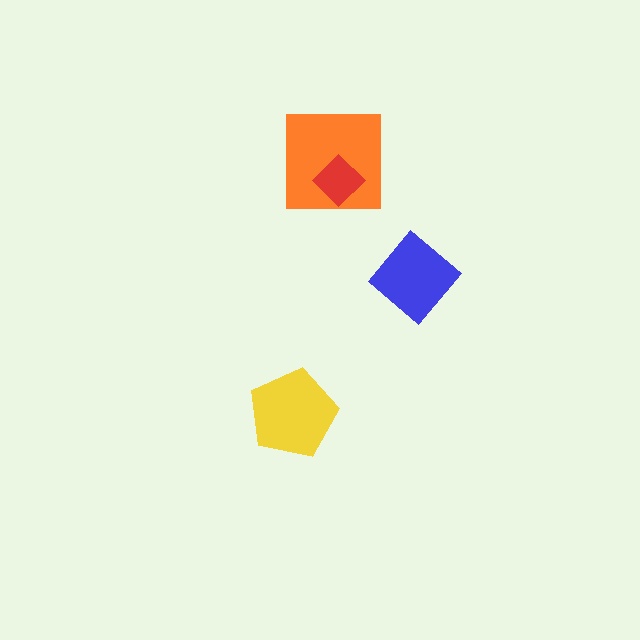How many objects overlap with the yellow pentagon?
0 objects overlap with the yellow pentagon.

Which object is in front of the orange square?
The red diamond is in front of the orange square.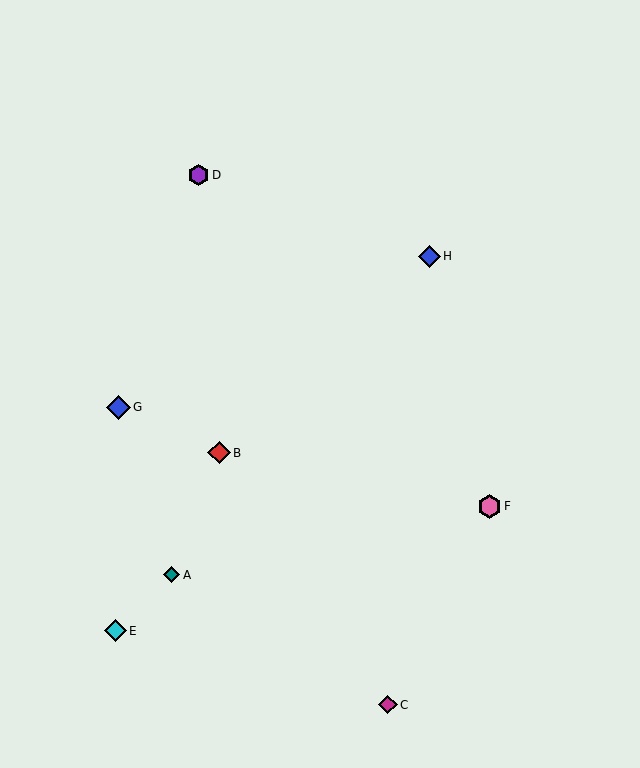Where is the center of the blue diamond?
The center of the blue diamond is at (118, 407).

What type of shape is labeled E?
Shape E is a cyan diamond.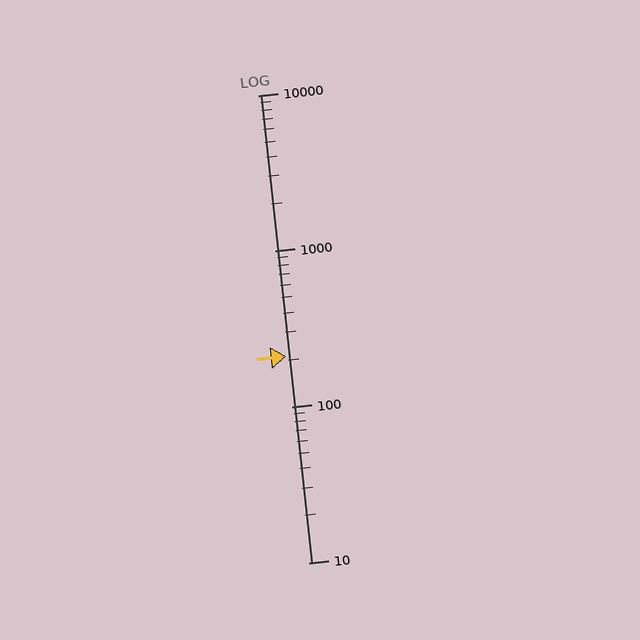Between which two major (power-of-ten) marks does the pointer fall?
The pointer is between 100 and 1000.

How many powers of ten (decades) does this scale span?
The scale spans 3 decades, from 10 to 10000.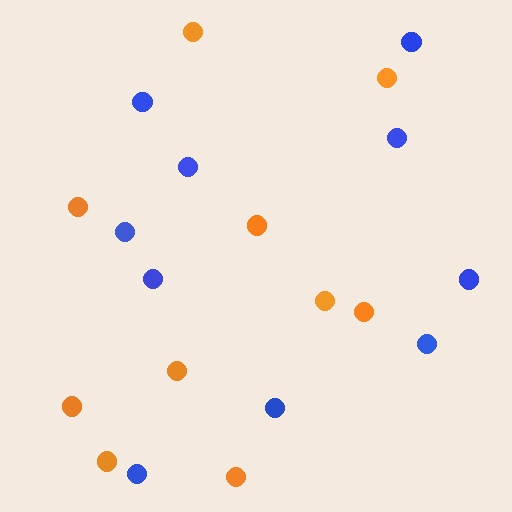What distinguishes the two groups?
There are 2 groups: one group of blue circles (10) and one group of orange circles (10).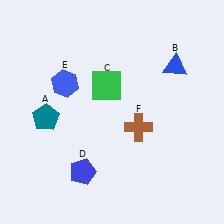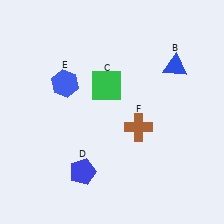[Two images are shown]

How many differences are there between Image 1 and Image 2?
There is 1 difference between the two images.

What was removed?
The teal pentagon (A) was removed in Image 2.